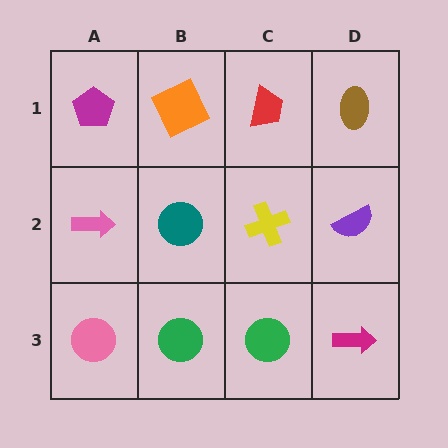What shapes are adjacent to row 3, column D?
A purple semicircle (row 2, column D), a green circle (row 3, column C).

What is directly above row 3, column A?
A pink arrow.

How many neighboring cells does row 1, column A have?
2.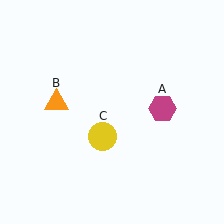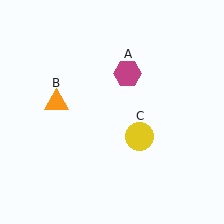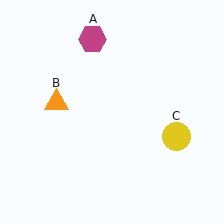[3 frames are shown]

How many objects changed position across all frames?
2 objects changed position: magenta hexagon (object A), yellow circle (object C).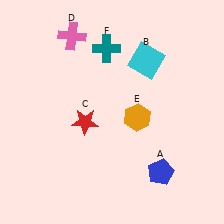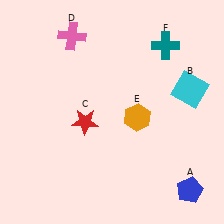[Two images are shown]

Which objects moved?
The objects that moved are: the blue pentagon (A), the cyan square (B), the teal cross (F).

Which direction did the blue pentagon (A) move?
The blue pentagon (A) moved right.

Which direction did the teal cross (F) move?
The teal cross (F) moved right.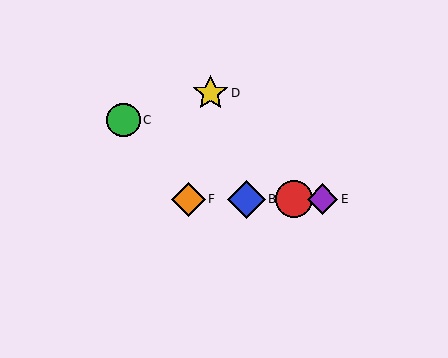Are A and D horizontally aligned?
No, A is at y≈199 and D is at y≈93.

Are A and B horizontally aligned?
Yes, both are at y≈199.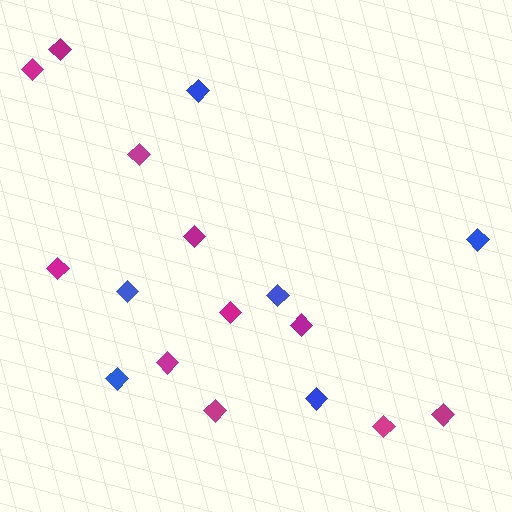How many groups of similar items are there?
There are 2 groups: one group of magenta diamonds (11) and one group of blue diamonds (6).